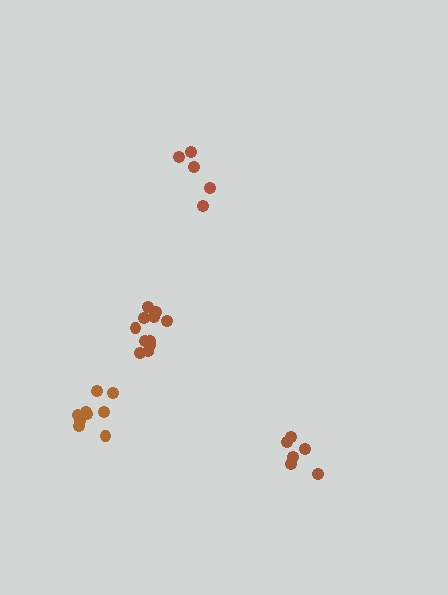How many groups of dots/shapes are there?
There are 4 groups.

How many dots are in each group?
Group 1: 11 dots, Group 2: 9 dots, Group 3: 6 dots, Group 4: 5 dots (31 total).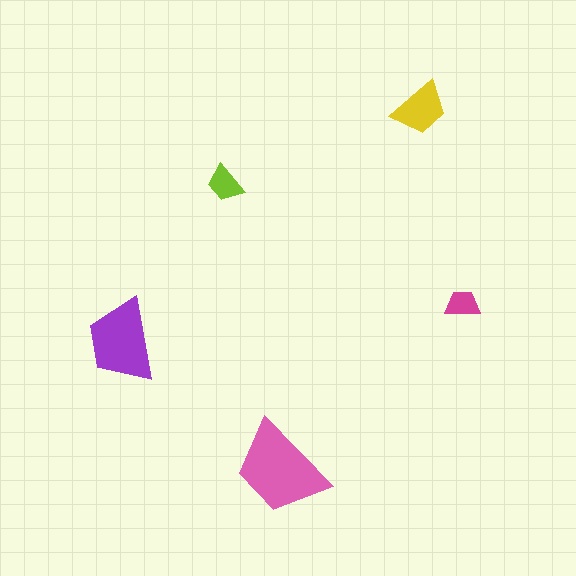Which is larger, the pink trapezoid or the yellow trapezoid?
The pink one.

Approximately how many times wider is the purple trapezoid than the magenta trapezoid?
About 2.5 times wider.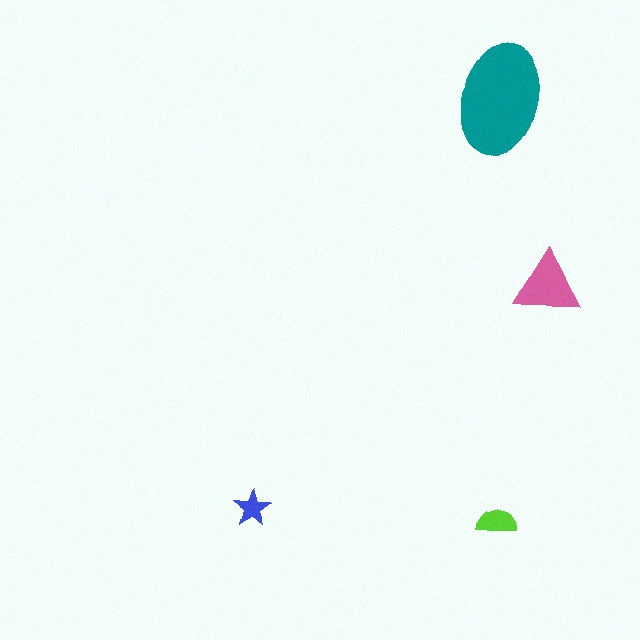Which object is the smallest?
The blue star.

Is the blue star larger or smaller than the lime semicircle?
Smaller.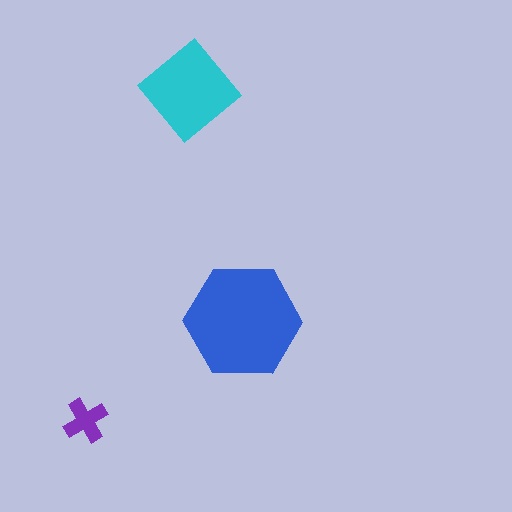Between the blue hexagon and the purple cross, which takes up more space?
The blue hexagon.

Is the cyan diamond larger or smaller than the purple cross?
Larger.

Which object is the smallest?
The purple cross.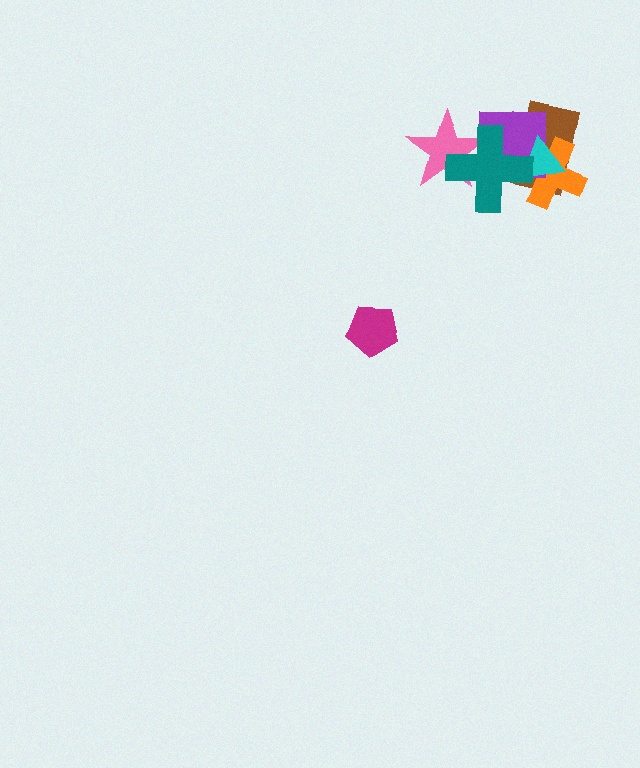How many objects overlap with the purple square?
5 objects overlap with the purple square.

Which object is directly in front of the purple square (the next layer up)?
The pink star is directly in front of the purple square.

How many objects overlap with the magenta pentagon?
0 objects overlap with the magenta pentagon.